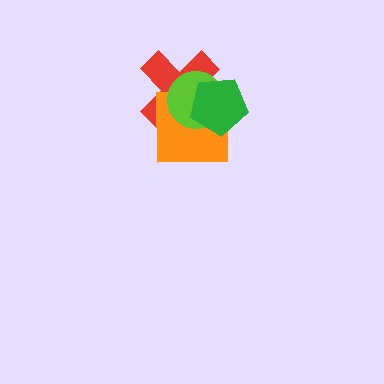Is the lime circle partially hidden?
Yes, it is partially covered by another shape.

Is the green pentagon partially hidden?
No, no other shape covers it.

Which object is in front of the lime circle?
The green pentagon is in front of the lime circle.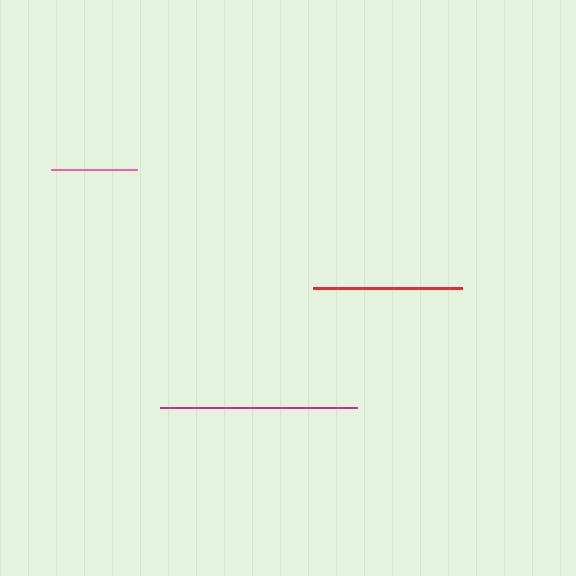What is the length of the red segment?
The red segment is approximately 150 pixels long.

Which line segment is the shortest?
The pink line is the shortest at approximately 86 pixels.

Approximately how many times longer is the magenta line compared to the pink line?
The magenta line is approximately 2.3 times the length of the pink line.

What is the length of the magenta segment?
The magenta segment is approximately 198 pixels long.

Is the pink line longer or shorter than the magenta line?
The magenta line is longer than the pink line.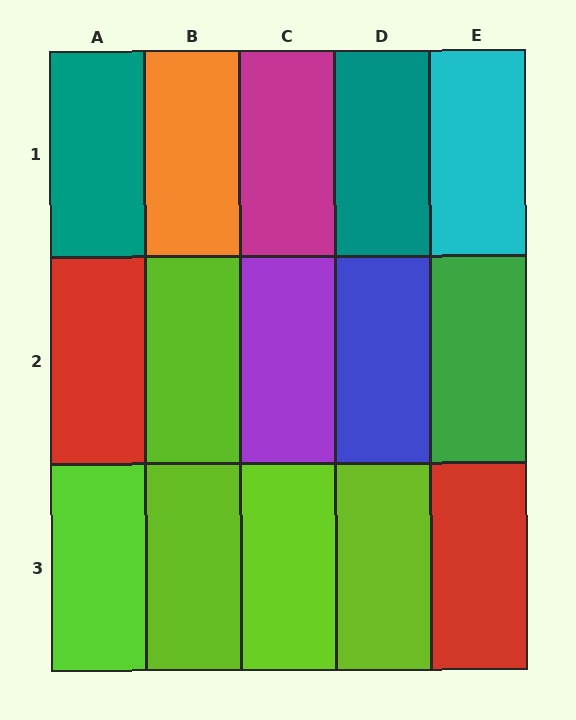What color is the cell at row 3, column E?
Red.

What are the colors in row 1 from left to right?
Teal, orange, magenta, teal, cyan.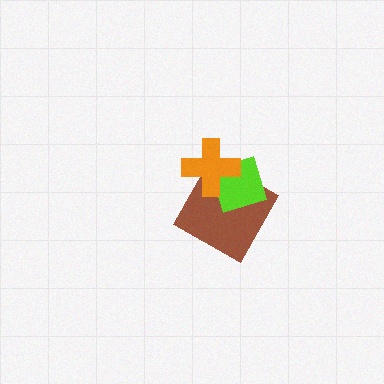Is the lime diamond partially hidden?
Yes, it is partially covered by another shape.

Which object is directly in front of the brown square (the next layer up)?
The lime diamond is directly in front of the brown square.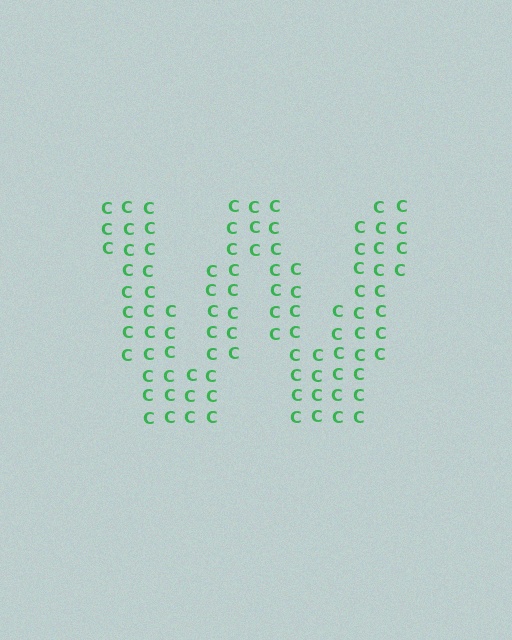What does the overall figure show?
The overall figure shows the letter W.